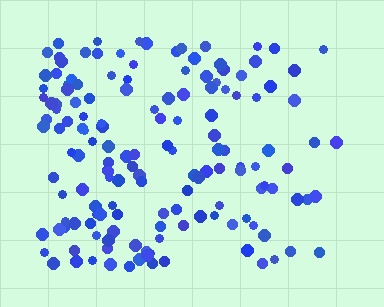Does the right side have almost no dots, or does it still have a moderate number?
Still a moderate number, just noticeably fewer than the left.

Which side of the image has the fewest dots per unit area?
The right.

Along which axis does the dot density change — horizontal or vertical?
Horizontal.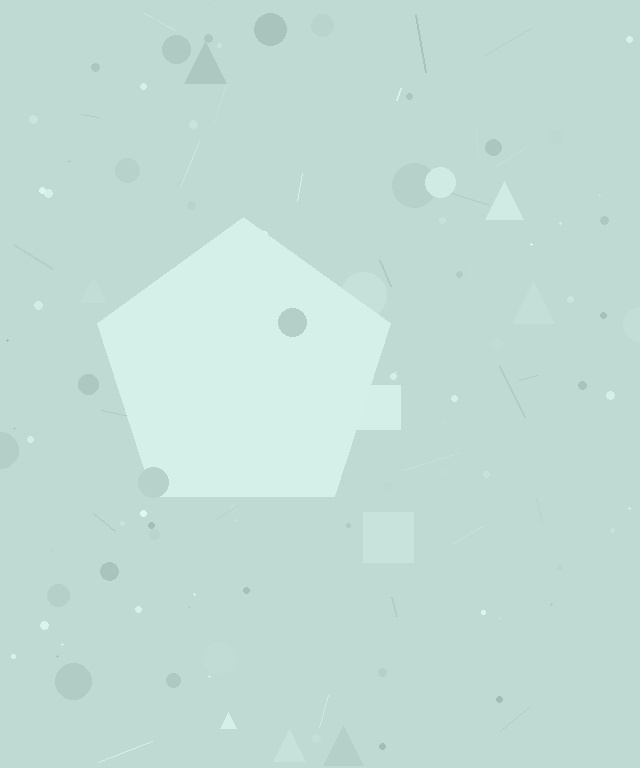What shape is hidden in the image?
A pentagon is hidden in the image.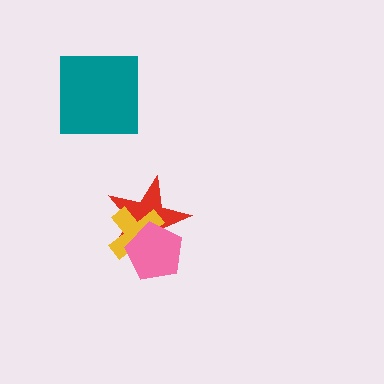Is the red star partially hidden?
Yes, it is partially covered by another shape.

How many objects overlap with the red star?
2 objects overlap with the red star.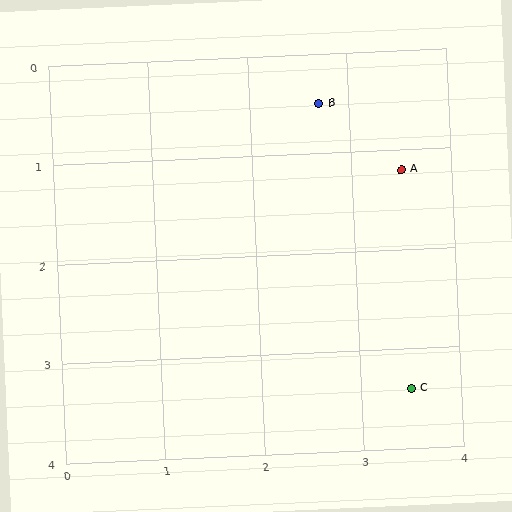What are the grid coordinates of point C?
Point C is at approximately (3.5, 3.4).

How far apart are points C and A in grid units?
Points C and A are about 2.2 grid units apart.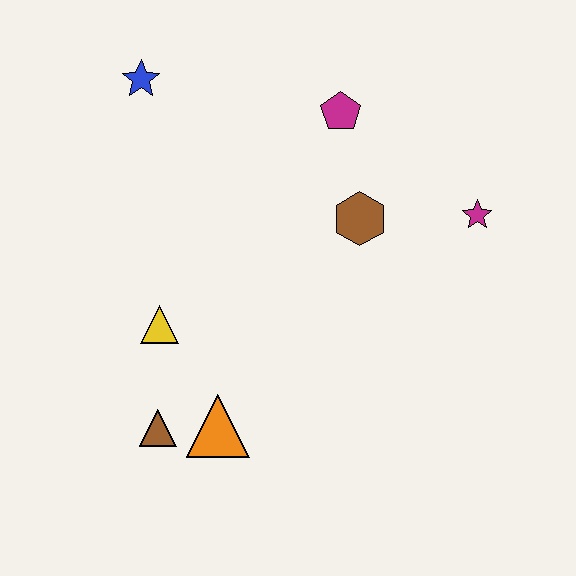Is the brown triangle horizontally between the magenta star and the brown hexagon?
No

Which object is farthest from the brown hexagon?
The brown triangle is farthest from the brown hexagon.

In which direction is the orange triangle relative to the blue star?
The orange triangle is below the blue star.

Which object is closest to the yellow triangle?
The brown triangle is closest to the yellow triangle.